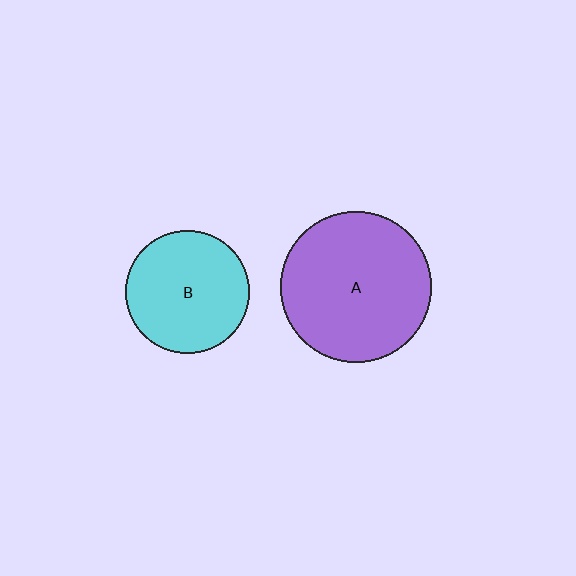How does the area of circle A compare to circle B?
Approximately 1.5 times.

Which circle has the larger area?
Circle A (purple).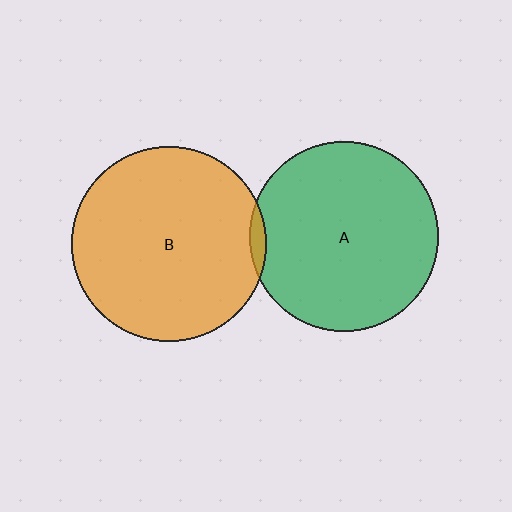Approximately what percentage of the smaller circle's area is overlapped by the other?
Approximately 5%.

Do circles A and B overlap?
Yes.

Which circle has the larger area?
Circle B (orange).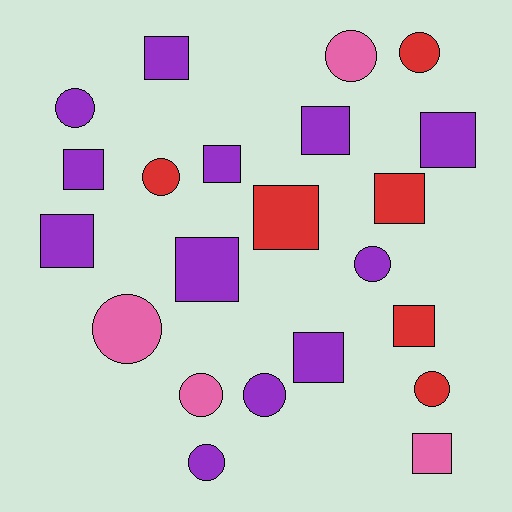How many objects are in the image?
There are 22 objects.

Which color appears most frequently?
Purple, with 12 objects.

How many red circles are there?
There are 3 red circles.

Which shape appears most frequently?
Square, with 12 objects.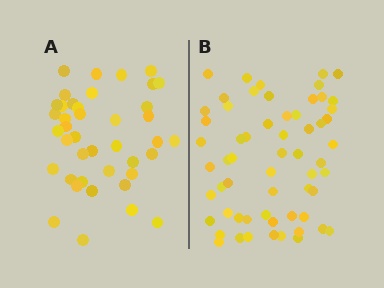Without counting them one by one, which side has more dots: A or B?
Region B (the right region) has more dots.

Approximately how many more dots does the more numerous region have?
Region B has approximately 20 more dots than region A.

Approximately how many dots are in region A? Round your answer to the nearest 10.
About 40 dots. (The exact count is 41, which rounds to 40.)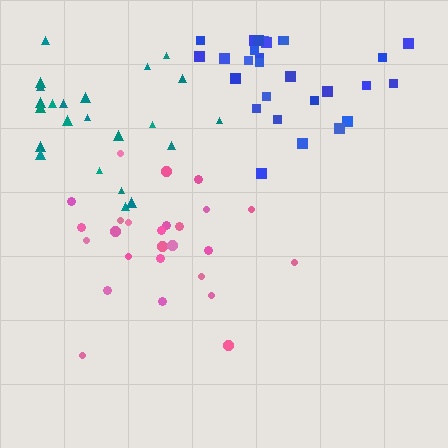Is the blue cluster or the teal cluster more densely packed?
Blue.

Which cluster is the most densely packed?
Blue.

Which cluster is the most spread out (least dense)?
Teal.